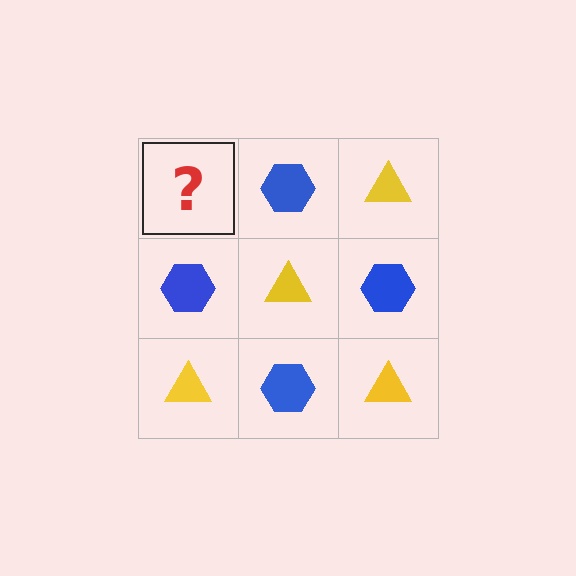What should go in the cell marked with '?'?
The missing cell should contain a yellow triangle.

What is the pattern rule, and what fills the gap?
The rule is that it alternates yellow triangle and blue hexagon in a checkerboard pattern. The gap should be filled with a yellow triangle.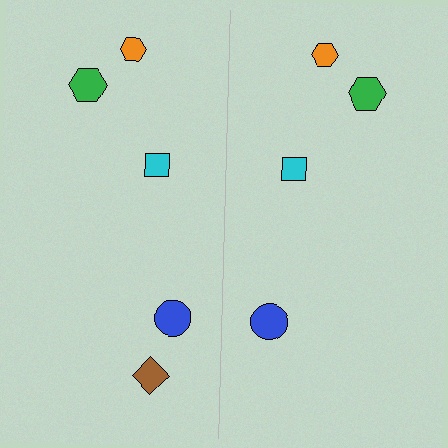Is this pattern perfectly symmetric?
No, the pattern is not perfectly symmetric. A brown diamond is missing from the right side.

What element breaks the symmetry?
A brown diamond is missing from the right side.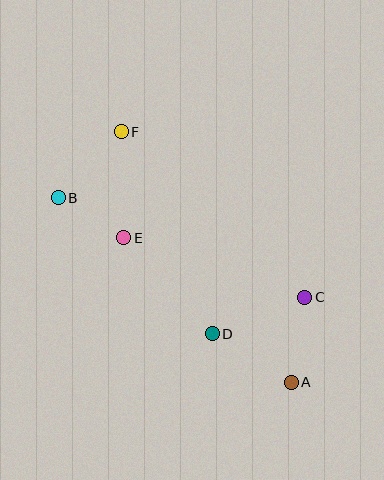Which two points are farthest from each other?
Points A and F are farthest from each other.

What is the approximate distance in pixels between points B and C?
The distance between B and C is approximately 266 pixels.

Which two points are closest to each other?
Points B and E are closest to each other.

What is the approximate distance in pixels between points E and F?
The distance between E and F is approximately 106 pixels.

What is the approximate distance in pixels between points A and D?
The distance between A and D is approximately 93 pixels.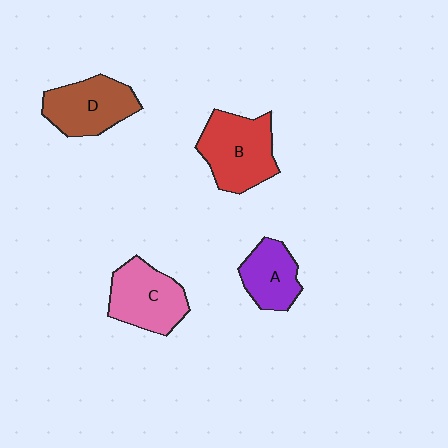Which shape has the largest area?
Shape B (red).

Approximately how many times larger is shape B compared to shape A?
Approximately 1.5 times.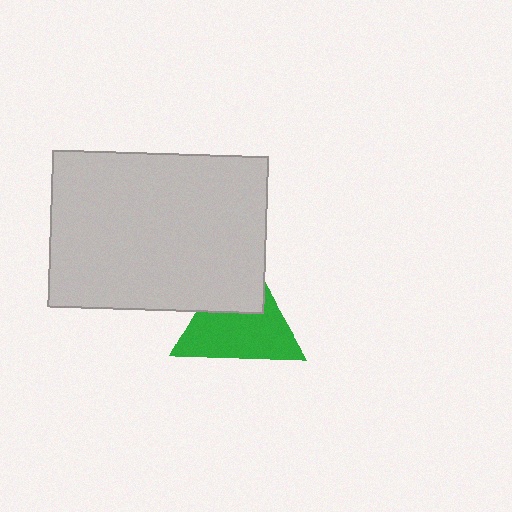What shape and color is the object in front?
The object in front is a light gray rectangle.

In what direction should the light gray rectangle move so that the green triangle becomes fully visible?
The light gray rectangle should move up. That is the shortest direction to clear the overlap and leave the green triangle fully visible.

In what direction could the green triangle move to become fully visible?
The green triangle could move down. That would shift it out from behind the light gray rectangle entirely.